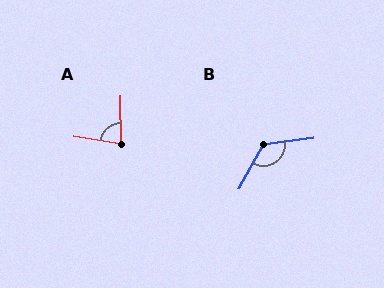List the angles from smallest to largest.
A (80°), B (127°).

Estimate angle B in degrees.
Approximately 127 degrees.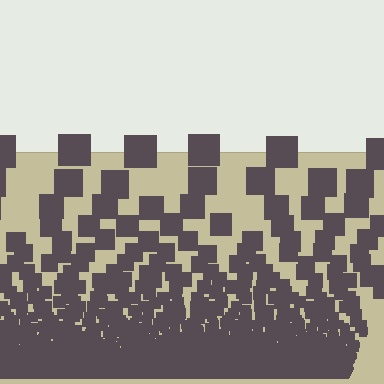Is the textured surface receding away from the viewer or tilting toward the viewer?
The surface appears to tilt toward the viewer. Texture elements get larger and sparser toward the top.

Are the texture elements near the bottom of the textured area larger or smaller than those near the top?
Smaller. The gradient is inverted — elements near the bottom are smaller and denser.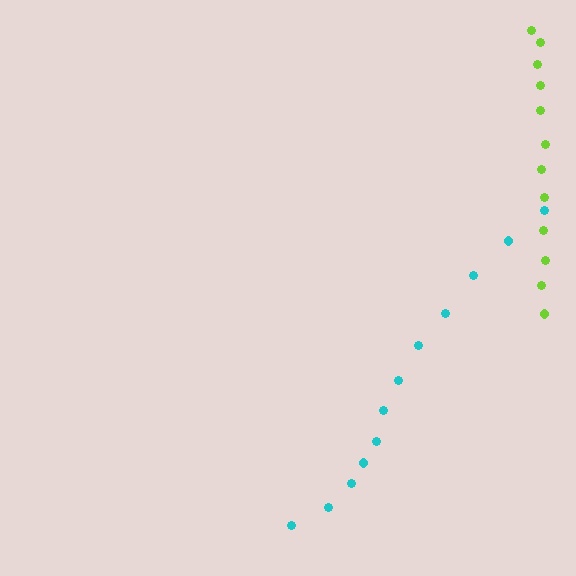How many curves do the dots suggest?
There are 2 distinct paths.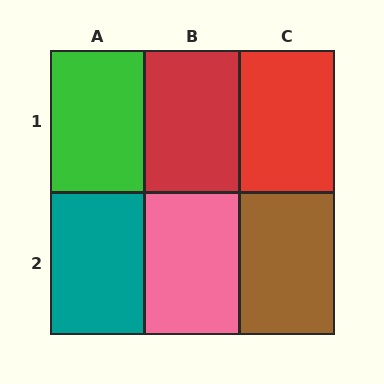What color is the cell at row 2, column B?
Pink.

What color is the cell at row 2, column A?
Teal.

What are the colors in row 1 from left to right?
Green, red, red.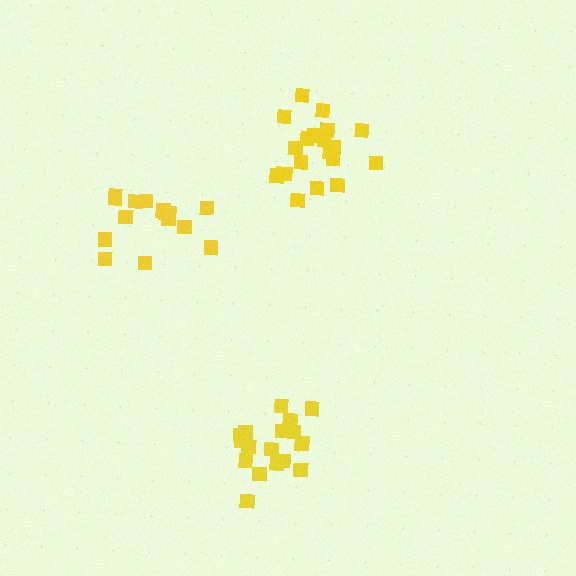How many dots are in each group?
Group 1: 20 dots, Group 2: 15 dots, Group 3: 17 dots (52 total).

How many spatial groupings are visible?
There are 3 spatial groupings.